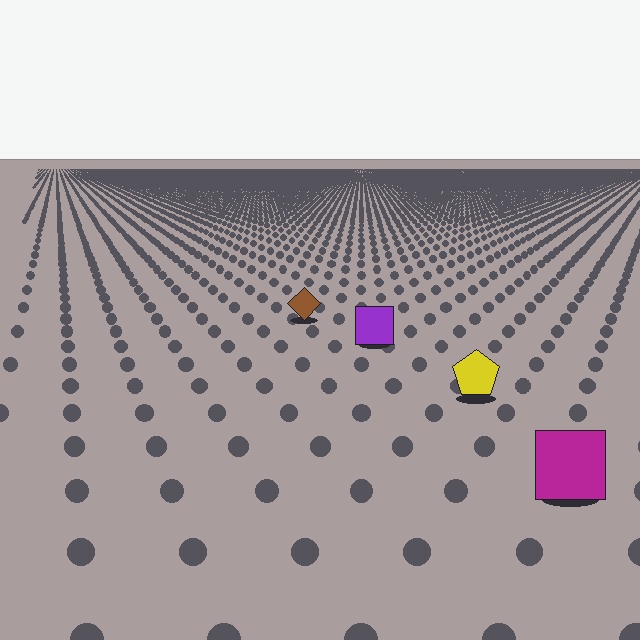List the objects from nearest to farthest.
From nearest to farthest: the magenta square, the yellow pentagon, the purple square, the brown diamond.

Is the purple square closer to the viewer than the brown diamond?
Yes. The purple square is closer — you can tell from the texture gradient: the ground texture is coarser near it.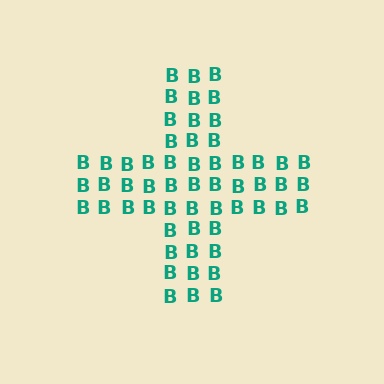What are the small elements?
The small elements are letter B's.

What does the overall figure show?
The overall figure shows a cross.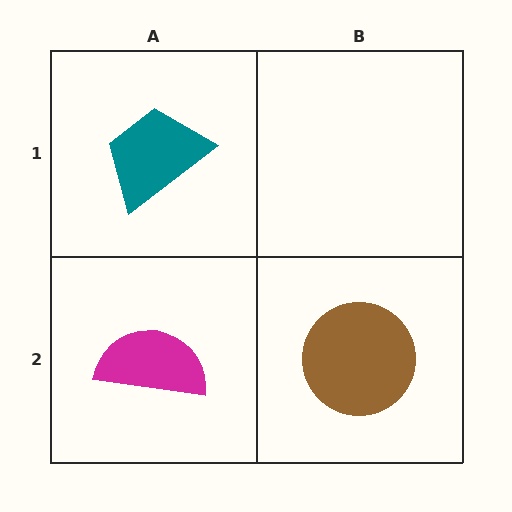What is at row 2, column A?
A magenta semicircle.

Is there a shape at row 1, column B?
No, that cell is empty.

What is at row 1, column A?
A teal trapezoid.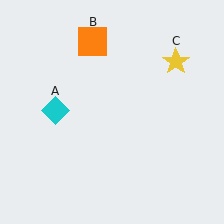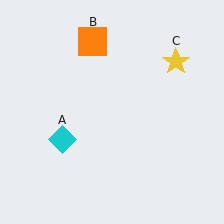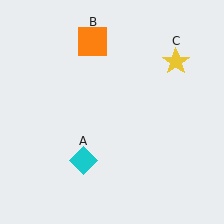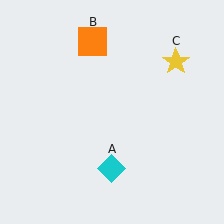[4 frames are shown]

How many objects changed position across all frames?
1 object changed position: cyan diamond (object A).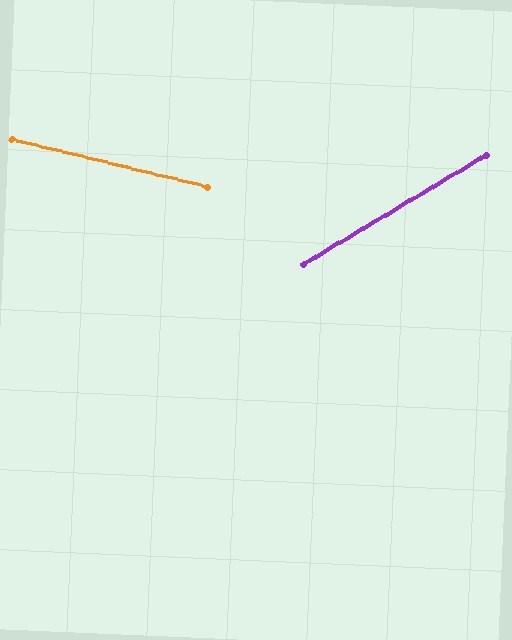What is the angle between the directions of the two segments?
Approximately 45 degrees.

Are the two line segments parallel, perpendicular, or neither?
Neither parallel nor perpendicular — they differ by about 45°.